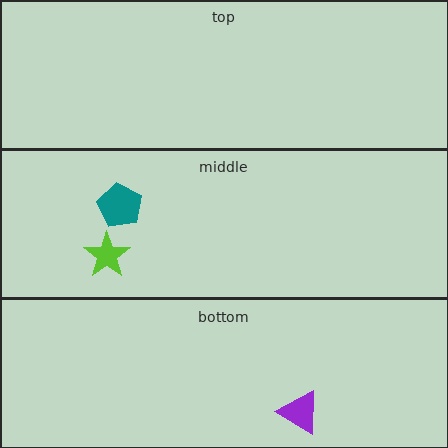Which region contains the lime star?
The middle region.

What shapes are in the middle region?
The teal pentagon, the lime star.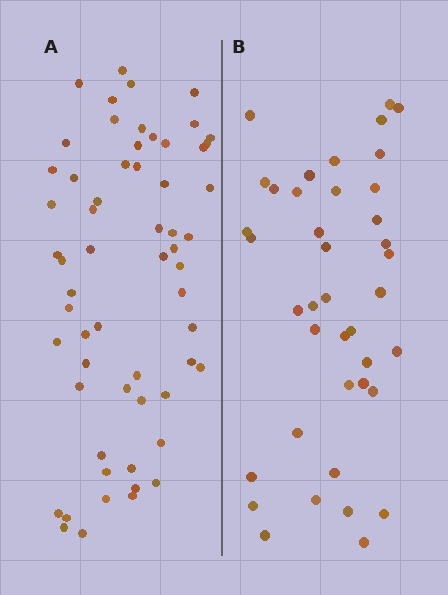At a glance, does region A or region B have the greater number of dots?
Region A (the left region) has more dots.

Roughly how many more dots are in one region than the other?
Region A has approximately 20 more dots than region B.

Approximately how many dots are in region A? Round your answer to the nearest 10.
About 60 dots.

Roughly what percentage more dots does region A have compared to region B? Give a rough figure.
About 50% more.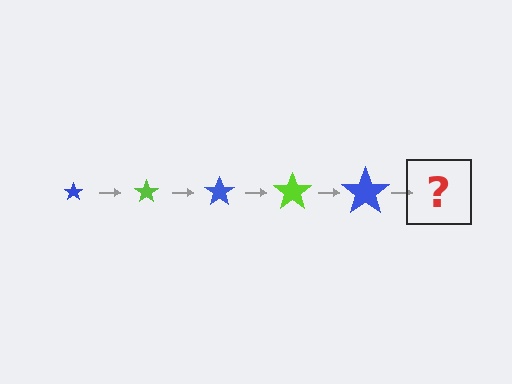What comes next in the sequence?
The next element should be a lime star, larger than the previous one.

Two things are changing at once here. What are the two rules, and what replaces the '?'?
The two rules are that the star grows larger each step and the color cycles through blue and lime. The '?' should be a lime star, larger than the previous one.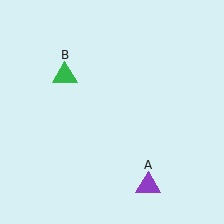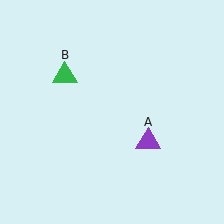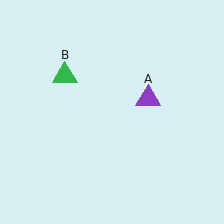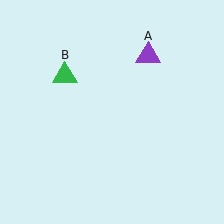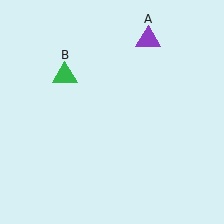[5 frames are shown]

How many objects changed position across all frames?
1 object changed position: purple triangle (object A).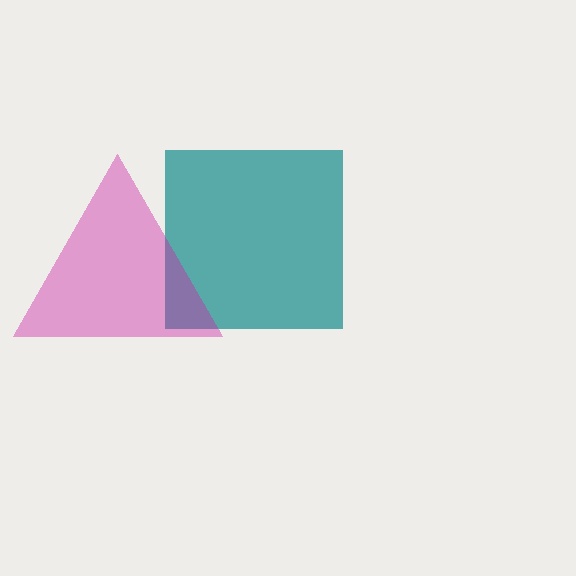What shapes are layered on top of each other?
The layered shapes are: a teal square, a magenta triangle.